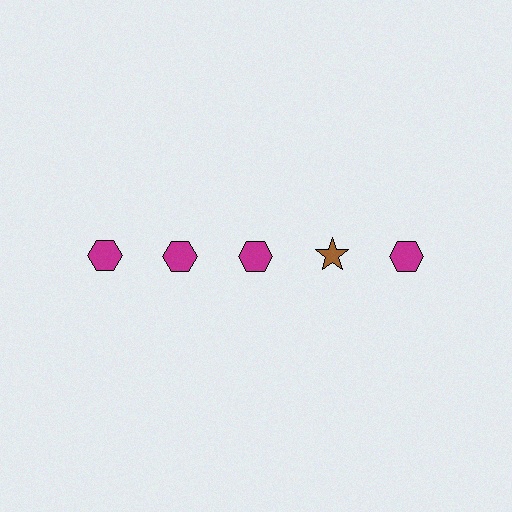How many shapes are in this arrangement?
There are 5 shapes arranged in a grid pattern.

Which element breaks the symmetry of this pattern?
The brown star in the top row, second from right column breaks the symmetry. All other shapes are magenta hexagons.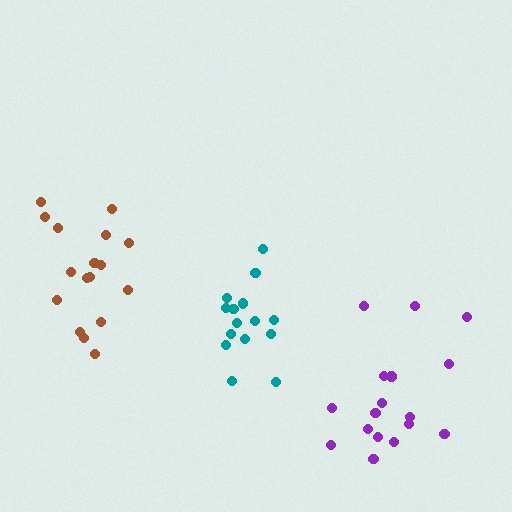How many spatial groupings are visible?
There are 3 spatial groupings.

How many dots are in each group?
Group 1: 17 dots, Group 2: 15 dots, Group 3: 17 dots (49 total).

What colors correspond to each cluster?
The clusters are colored: brown, teal, purple.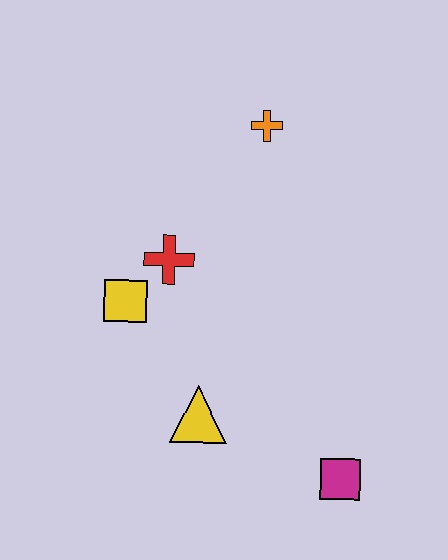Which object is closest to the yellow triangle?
The yellow square is closest to the yellow triangle.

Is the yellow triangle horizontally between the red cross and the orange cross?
Yes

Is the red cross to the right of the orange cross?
No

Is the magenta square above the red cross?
No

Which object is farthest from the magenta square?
The orange cross is farthest from the magenta square.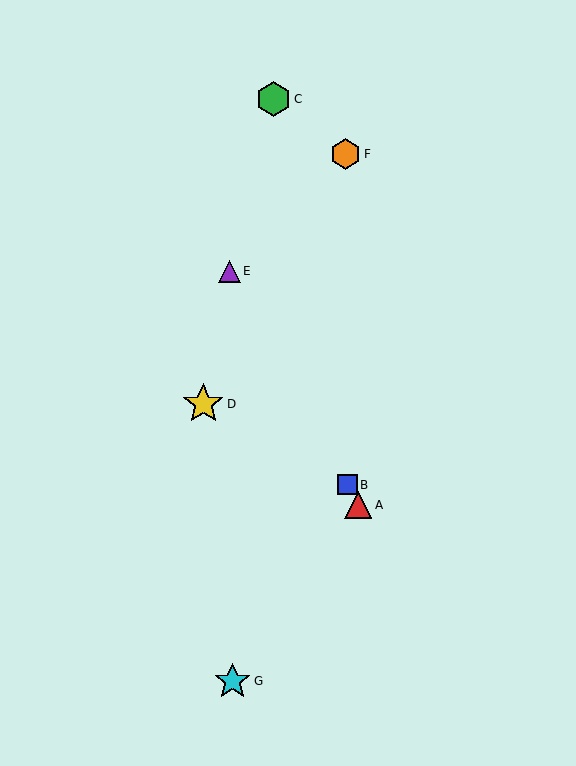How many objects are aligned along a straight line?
3 objects (A, B, E) are aligned along a straight line.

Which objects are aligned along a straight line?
Objects A, B, E are aligned along a straight line.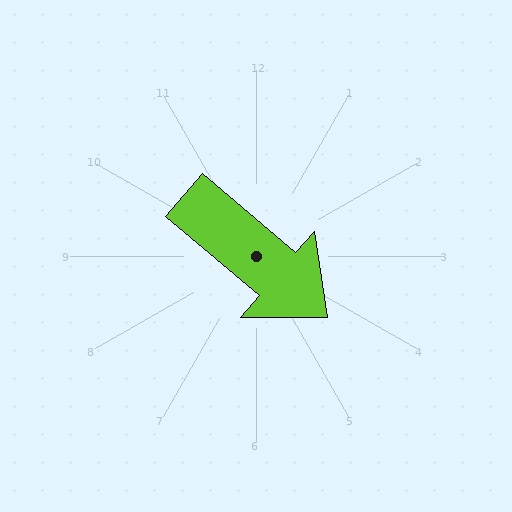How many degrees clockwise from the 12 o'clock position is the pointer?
Approximately 130 degrees.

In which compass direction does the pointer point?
Southeast.